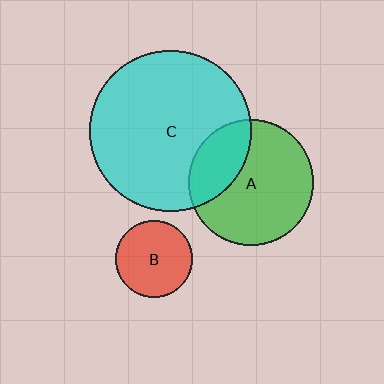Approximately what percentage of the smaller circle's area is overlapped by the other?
Approximately 30%.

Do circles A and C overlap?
Yes.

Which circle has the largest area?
Circle C (cyan).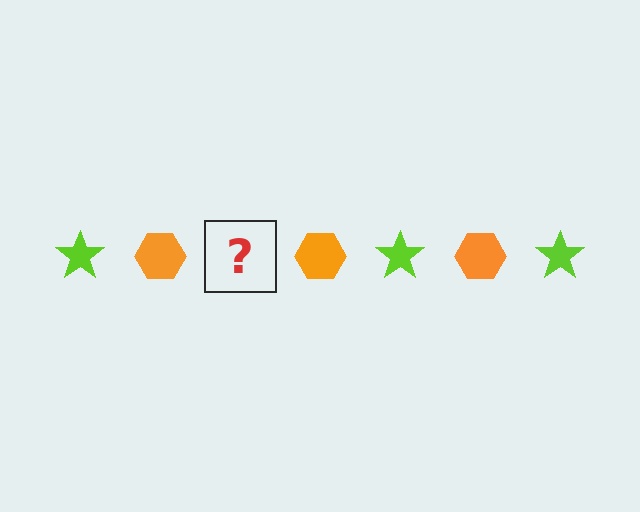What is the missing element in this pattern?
The missing element is a lime star.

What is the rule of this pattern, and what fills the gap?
The rule is that the pattern alternates between lime star and orange hexagon. The gap should be filled with a lime star.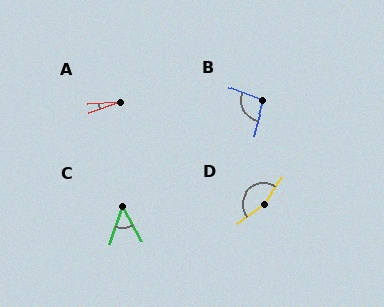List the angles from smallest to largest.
A (15°), C (47°), B (97°), D (161°).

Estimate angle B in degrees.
Approximately 97 degrees.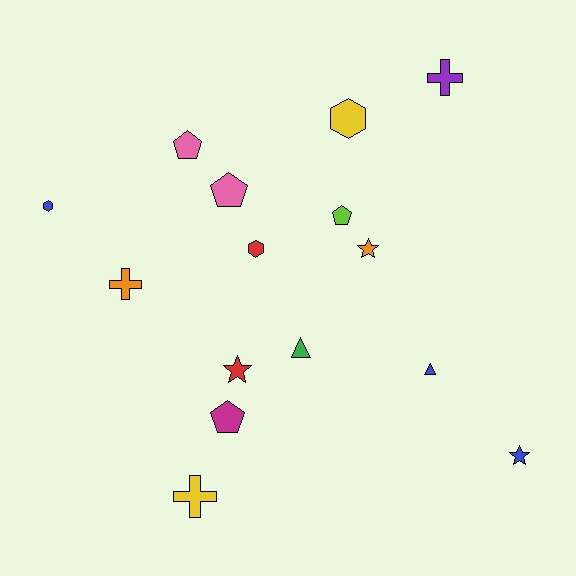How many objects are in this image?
There are 15 objects.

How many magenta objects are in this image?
There is 1 magenta object.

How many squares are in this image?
There are no squares.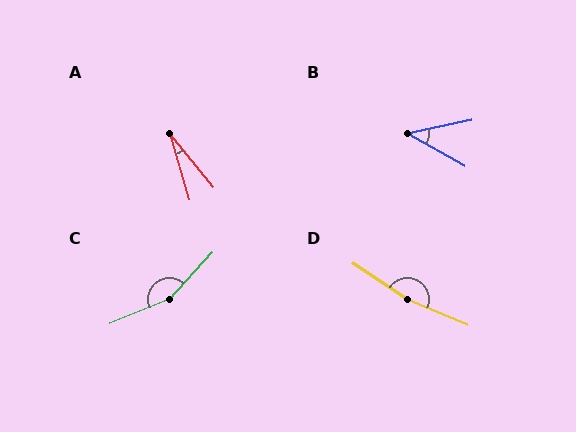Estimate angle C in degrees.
Approximately 155 degrees.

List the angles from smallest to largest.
A (23°), B (42°), C (155°), D (169°).